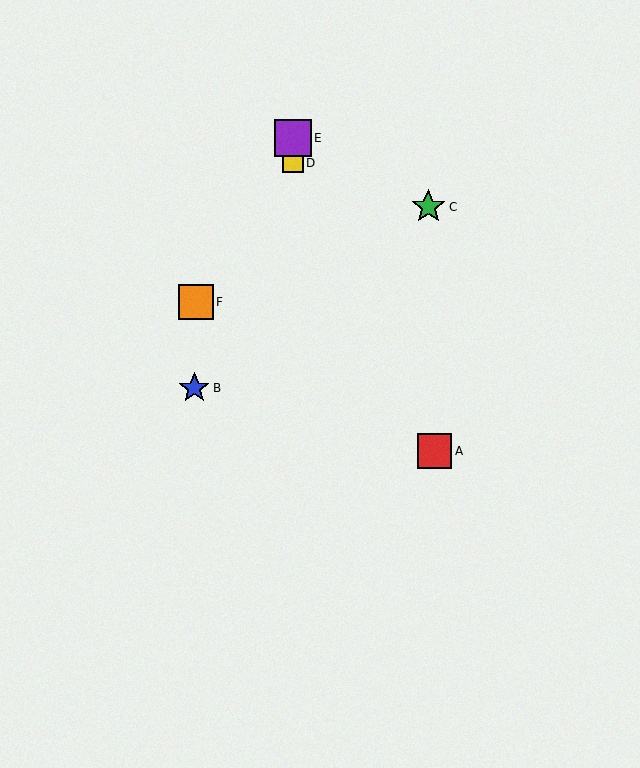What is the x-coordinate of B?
Object B is at x≈194.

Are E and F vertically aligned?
No, E is at x≈293 and F is at x≈196.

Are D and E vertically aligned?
Yes, both are at x≈293.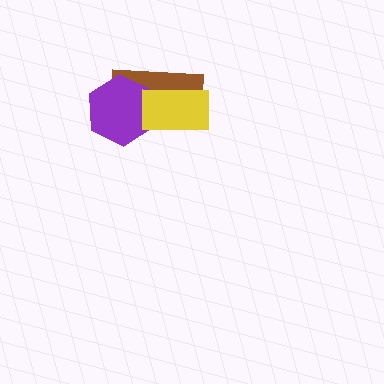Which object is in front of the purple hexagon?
The yellow rectangle is in front of the purple hexagon.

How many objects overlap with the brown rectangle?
2 objects overlap with the brown rectangle.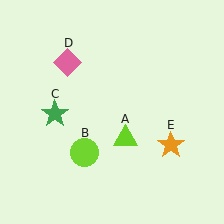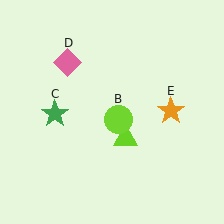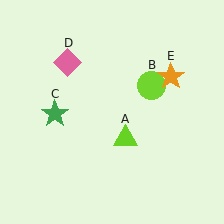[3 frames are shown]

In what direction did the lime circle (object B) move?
The lime circle (object B) moved up and to the right.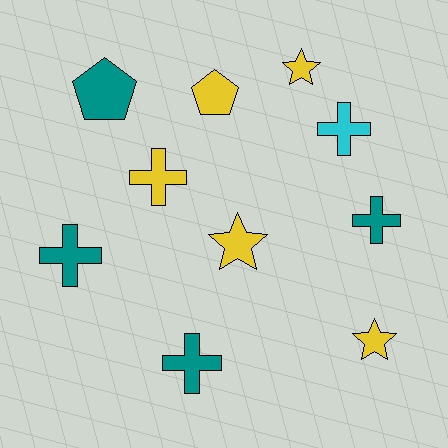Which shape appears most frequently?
Cross, with 5 objects.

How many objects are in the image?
There are 10 objects.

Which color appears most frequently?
Yellow, with 5 objects.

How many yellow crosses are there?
There is 1 yellow cross.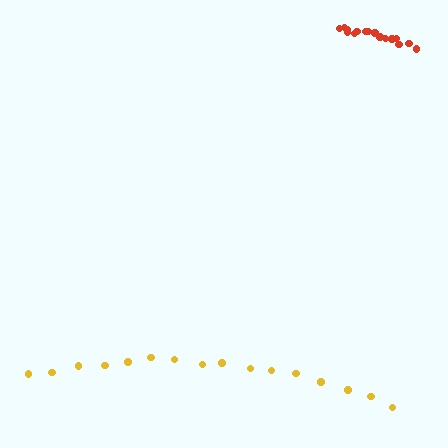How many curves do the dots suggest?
There are 2 distinct paths.